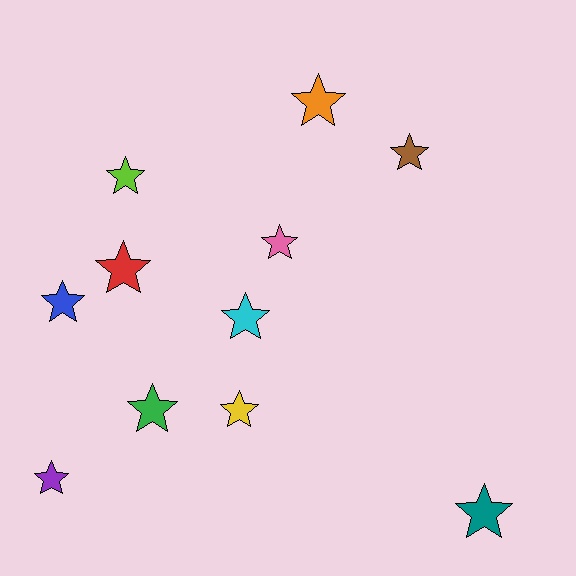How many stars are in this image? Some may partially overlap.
There are 11 stars.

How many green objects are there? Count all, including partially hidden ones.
There is 1 green object.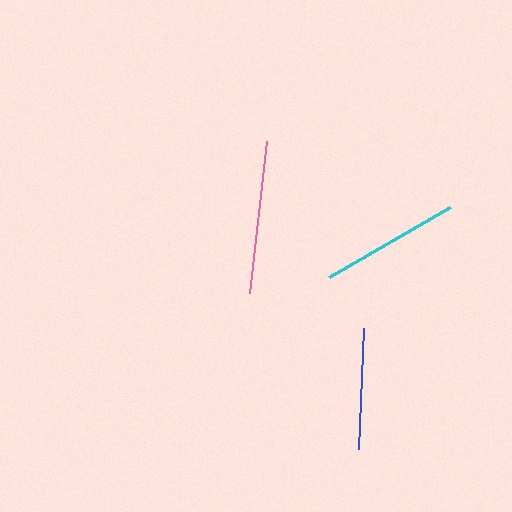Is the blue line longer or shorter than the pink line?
The pink line is longer than the blue line.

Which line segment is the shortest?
The blue line is the shortest at approximately 122 pixels.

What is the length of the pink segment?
The pink segment is approximately 153 pixels long.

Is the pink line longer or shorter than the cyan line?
The pink line is longer than the cyan line.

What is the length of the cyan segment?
The cyan segment is approximately 140 pixels long.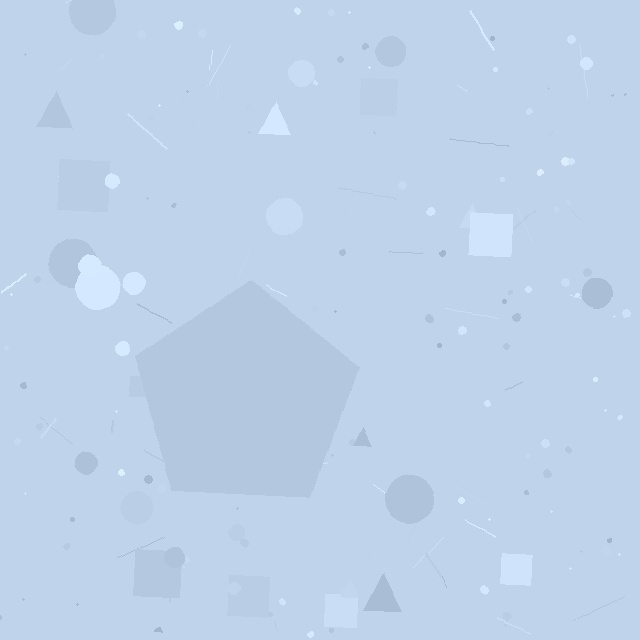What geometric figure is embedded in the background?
A pentagon is embedded in the background.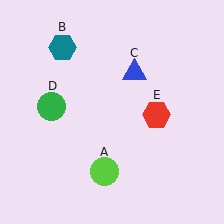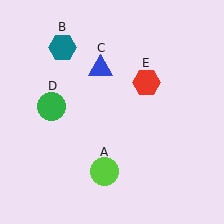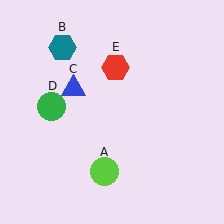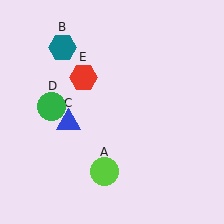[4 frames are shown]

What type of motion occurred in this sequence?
The blue triangle (object C), red hexagon (object E) rotated counterclockwise around the center of the scene.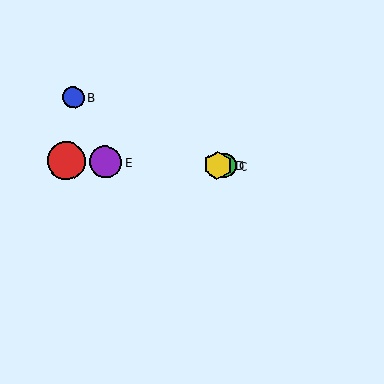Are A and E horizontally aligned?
Yes, both are at y≈161.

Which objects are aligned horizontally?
Objects A, C, D, E are aligned horizontally.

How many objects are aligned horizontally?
4 objects (A, C, D, E) are aligned horizontally.